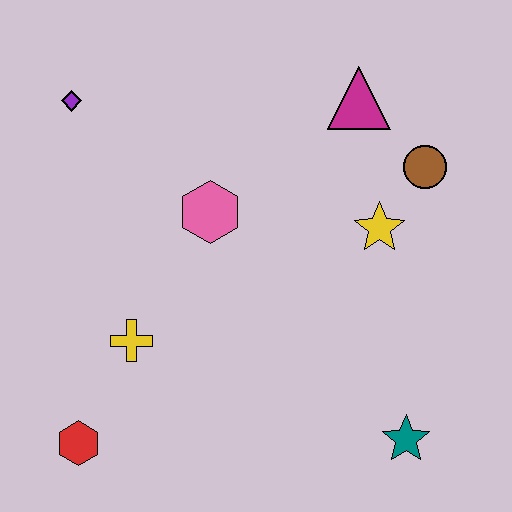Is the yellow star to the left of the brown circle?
Yes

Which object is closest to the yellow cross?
The red hexagon is closest to the yellow cross.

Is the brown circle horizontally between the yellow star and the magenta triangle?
No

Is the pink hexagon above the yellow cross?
Yes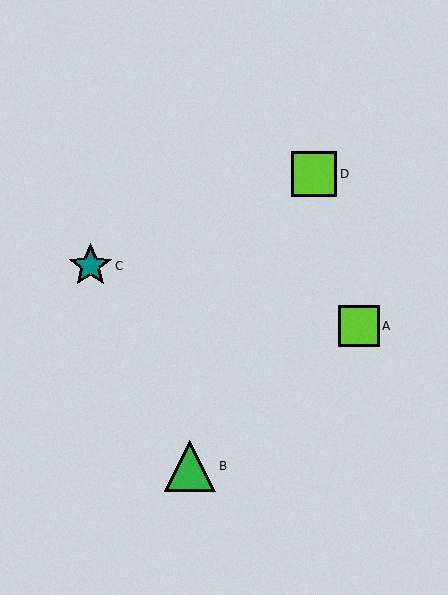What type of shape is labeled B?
Shape B is a green triangle.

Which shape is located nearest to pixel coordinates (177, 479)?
The green triangle (labeled B) at (190, 466) is nearest to that location.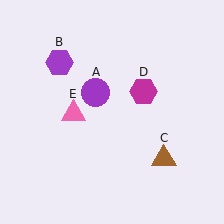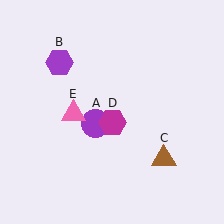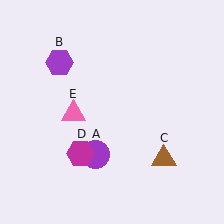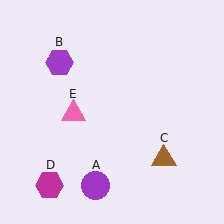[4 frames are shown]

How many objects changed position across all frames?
2 objects changed position: purple circle (object A), magenta hexagon (object D).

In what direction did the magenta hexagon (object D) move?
The magenta hexagon (object D) moved down and to the left.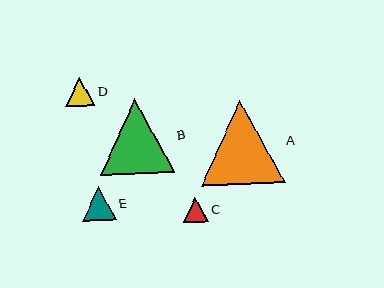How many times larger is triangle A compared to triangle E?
Triangle A is approximately 2.5 times the size of triangle E.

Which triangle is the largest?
Triangle A is the largest with a size of approximately 84 pixels.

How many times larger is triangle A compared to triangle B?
Triangle A is approximately 1.1 times the size of triangle B.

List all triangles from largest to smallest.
From largest to smallest: A, B, E, D, C.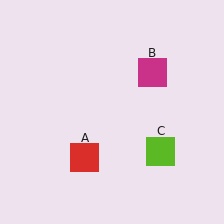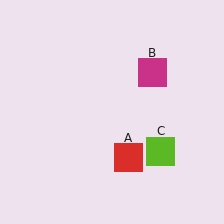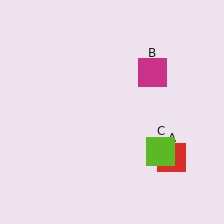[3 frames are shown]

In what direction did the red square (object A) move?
The red square (object A) moved right.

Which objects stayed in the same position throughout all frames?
Magenta square (object B) and lime square (object C) remained stationary.